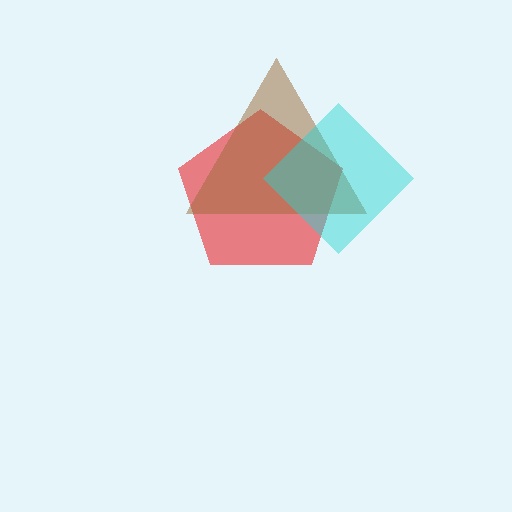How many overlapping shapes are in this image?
There are 3 overlapping shapes in the image.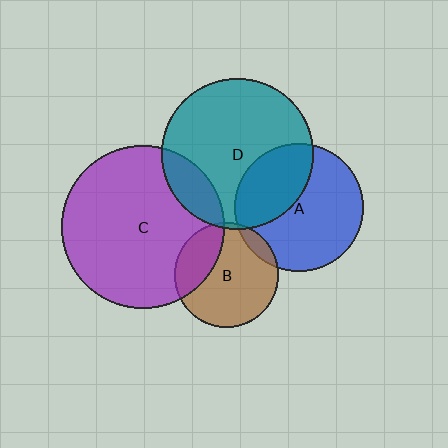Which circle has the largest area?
Circle C (purple).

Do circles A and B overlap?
Yes.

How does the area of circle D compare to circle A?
Approximately 1.4 times.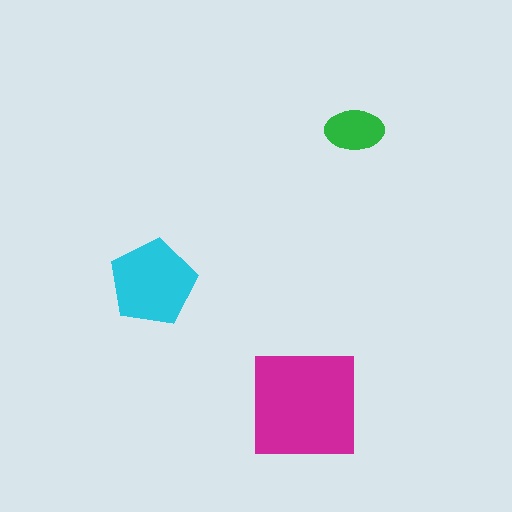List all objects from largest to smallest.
The magenta square, the cyan pentagon, the green ellipse.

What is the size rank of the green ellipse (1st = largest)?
3rd.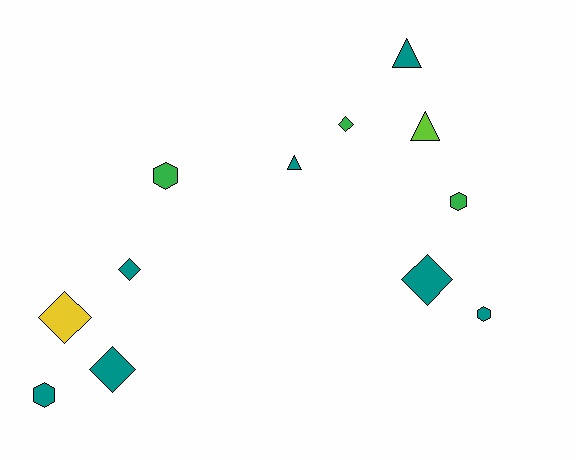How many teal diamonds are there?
There are 3 teal diamonds.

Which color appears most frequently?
Teal, with 7 objects.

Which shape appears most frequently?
Diamond, with 5 objects.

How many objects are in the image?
There are 12 objects.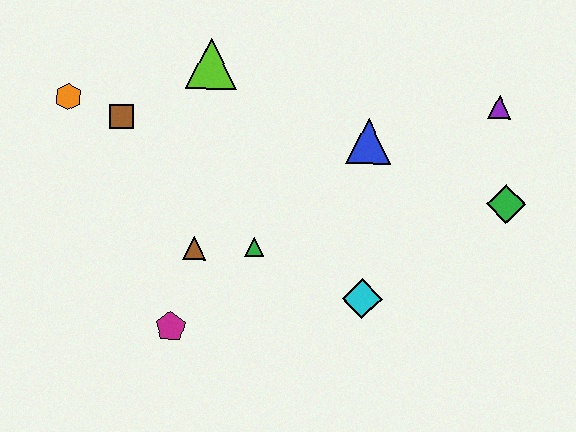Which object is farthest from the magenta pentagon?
The purple triangle is farthest from the magenta pentagon.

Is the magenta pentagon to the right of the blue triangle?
No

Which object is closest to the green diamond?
The purple triangle is closest to the green diamond.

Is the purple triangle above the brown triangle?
Yes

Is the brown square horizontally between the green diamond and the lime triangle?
No